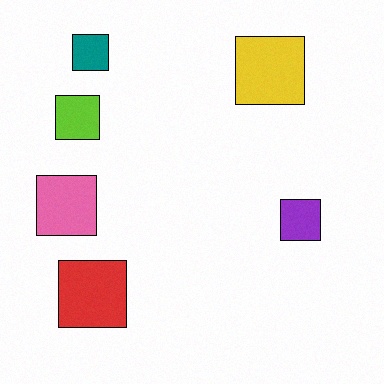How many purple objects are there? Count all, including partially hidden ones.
There is 1 purple object.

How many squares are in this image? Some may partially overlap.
There are 6 squares.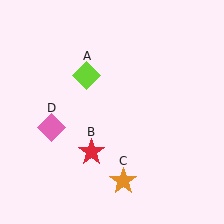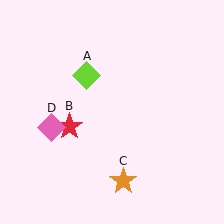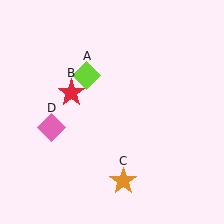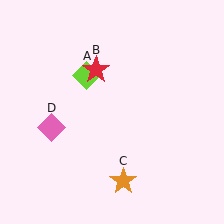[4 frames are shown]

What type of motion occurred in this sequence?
The red star (object B) rotated clockwise around the center of the scene.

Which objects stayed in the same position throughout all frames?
Lime diamond (object A) and orange star (object C) and pink diamond (object D) remained stationary.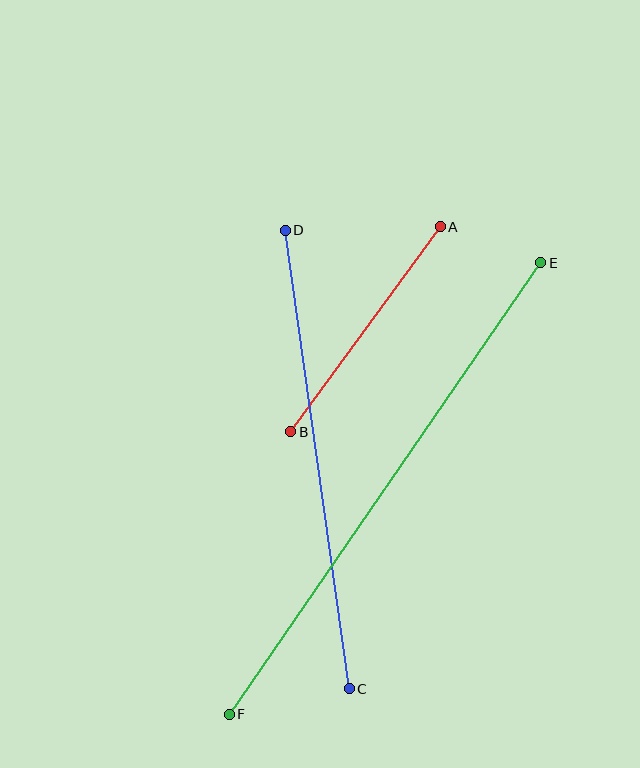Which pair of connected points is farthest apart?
Points E and F are farthest apart.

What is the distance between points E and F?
The distance is approximately 549 pixels.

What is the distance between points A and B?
The distance is approximately 254 pixels.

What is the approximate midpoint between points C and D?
The midpoint is at approximately (317, 460) pixels.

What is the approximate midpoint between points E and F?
The midpoint is at approximately (385, 489) pixels.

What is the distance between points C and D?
The distance is approximately 463 pixels.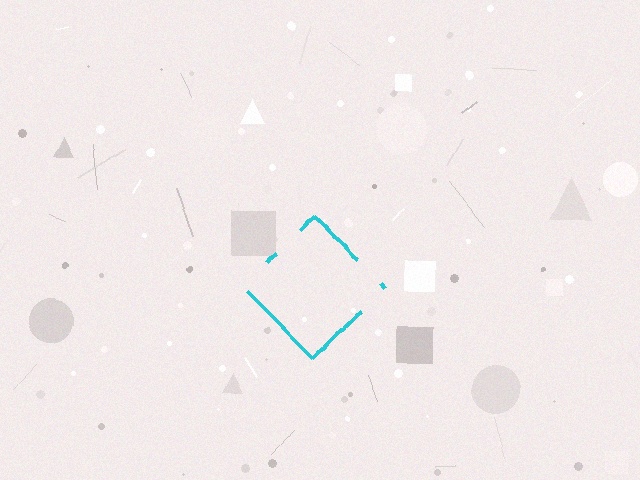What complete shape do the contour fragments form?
The contour fragments form a diamond.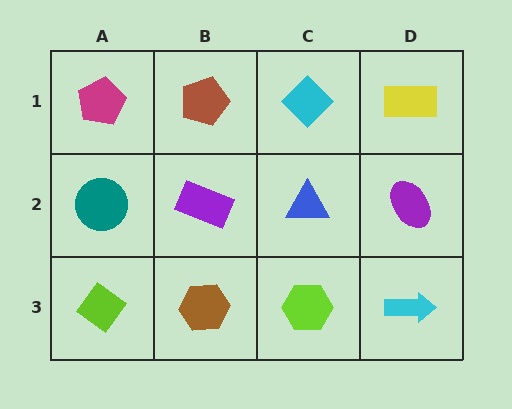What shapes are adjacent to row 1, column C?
A blue triangle (row 2, column C), a brown pentagon (row 1, column B), a yellow rectangle (row 1, column D).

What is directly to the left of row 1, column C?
A brown pentagon.